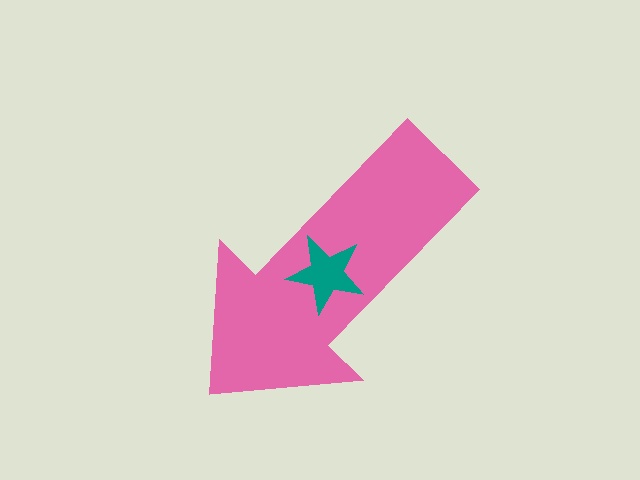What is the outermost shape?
The pink arrow.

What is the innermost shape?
The teal star.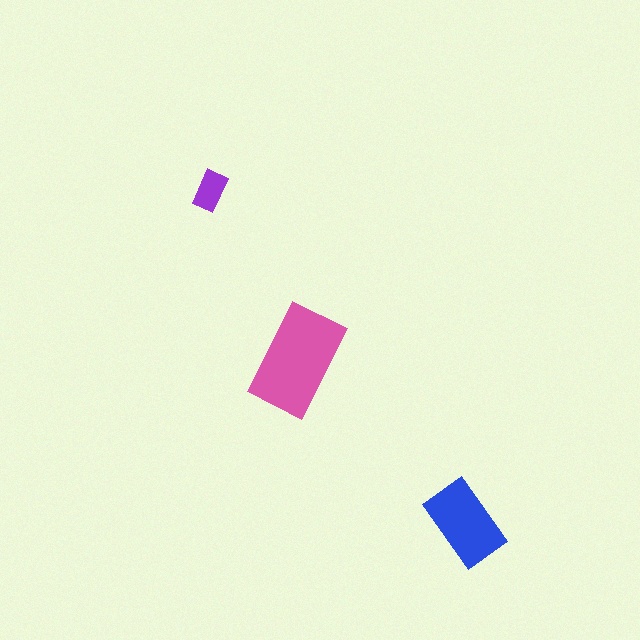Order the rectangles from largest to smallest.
the pink one, the blue one, the purple one.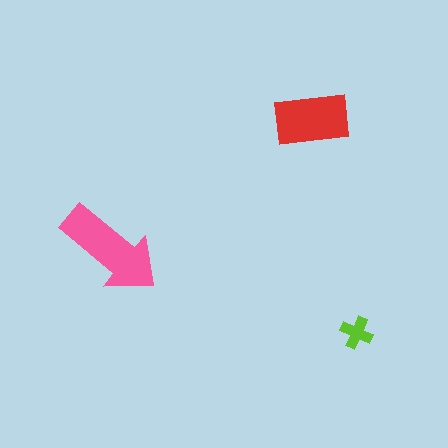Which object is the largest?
The pink arrow.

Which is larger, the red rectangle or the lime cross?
The red rectangle.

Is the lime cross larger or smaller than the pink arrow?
Smaller.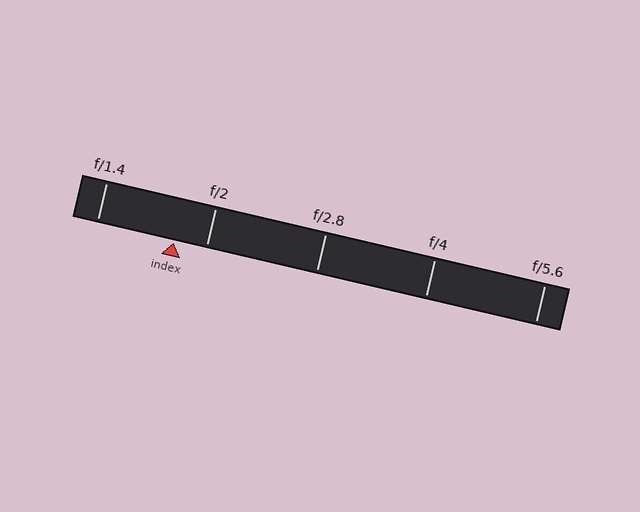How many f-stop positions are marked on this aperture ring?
There are 5 f-stop positions marked.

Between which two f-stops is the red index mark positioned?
The index mark is between f/1.4 and f/2.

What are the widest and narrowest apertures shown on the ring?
The widest aperture shown is f/1.4 and the narrowest is f/5.6.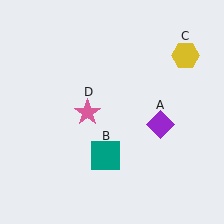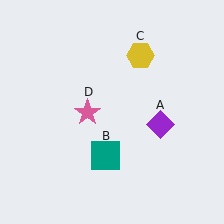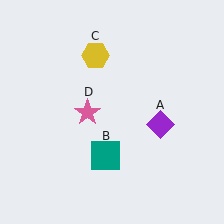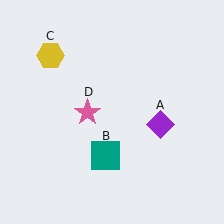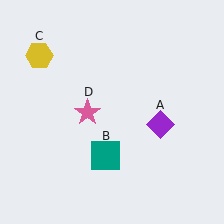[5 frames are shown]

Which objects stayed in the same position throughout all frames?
Purple diamond (object A) and teal square (object B) and pink star (object D) remained stationary.